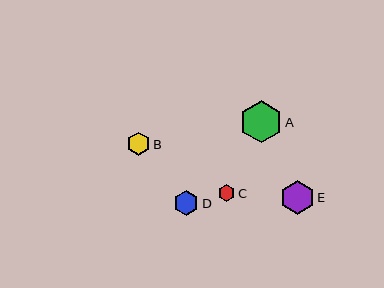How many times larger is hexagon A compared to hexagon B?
Hexagon A is approximately 1.8 times the size of hexagon B.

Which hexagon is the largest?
Hexagon A is the largest with a size of approximately 42 pixels.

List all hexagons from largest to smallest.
From largest to smallest: A, E, D, B, C.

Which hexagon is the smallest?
Hexagon C is the smallest with a size of approximately 16 pixels.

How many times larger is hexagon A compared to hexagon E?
Hexagon A is approximately 1.3 times the size of hexagon E.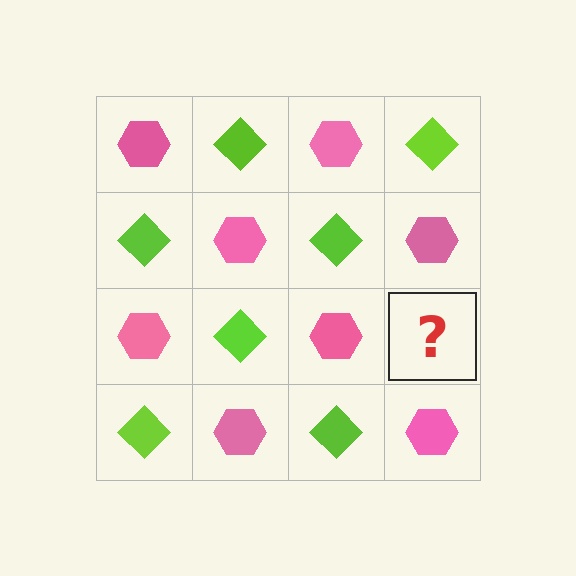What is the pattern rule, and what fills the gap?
The rule is that it alternates pink hexagon and lime diamond in a checkerboard pattern. The gap should be filled with a lime diamond.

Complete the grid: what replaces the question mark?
The question mark should be replaced with a lime diamond.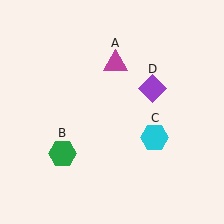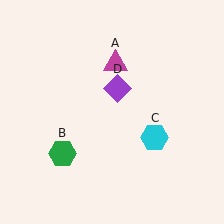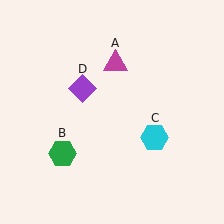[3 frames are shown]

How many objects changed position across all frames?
1 object changed position: purple diamond (object D).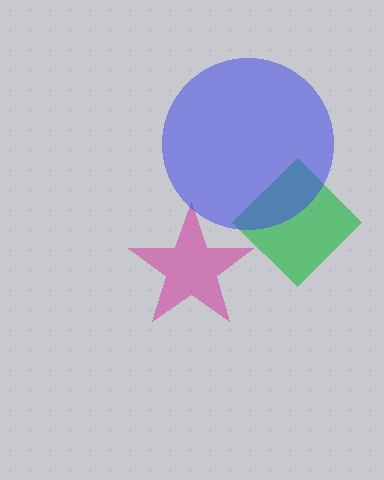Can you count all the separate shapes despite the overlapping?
Yes, there are 3 separate shapes.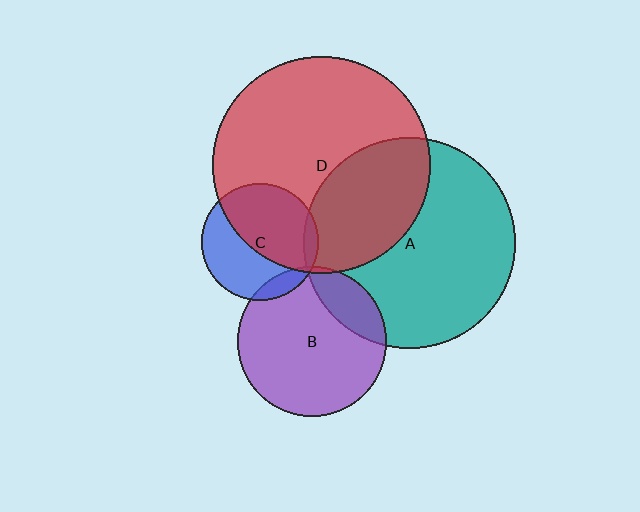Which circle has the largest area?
Circle D (red).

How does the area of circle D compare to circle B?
Approximately 2.1 times.